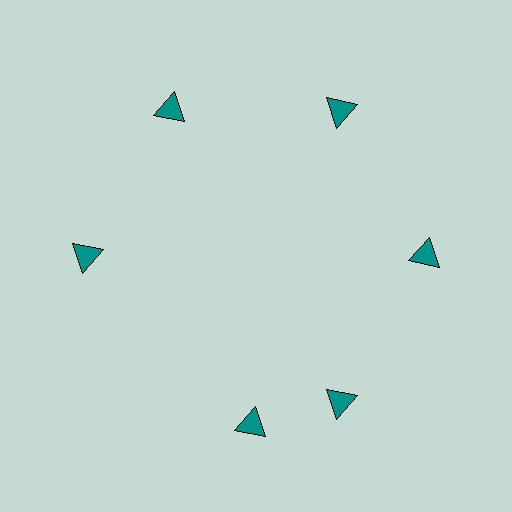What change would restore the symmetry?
The symmetry would be restored by rotating it back into even spacing with its neighbors so that all 6 triangles sit at equal angles and equal distance from the center.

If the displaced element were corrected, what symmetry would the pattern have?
It would have 6-fold rotational symmetry — the pattern would map onto itself every 60 degrees.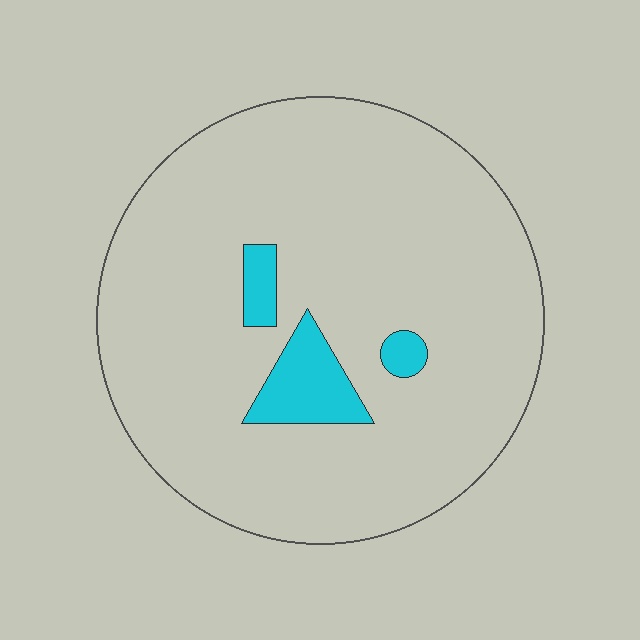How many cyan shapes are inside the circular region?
3.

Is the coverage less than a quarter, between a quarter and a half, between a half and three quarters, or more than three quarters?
Less than a quarter.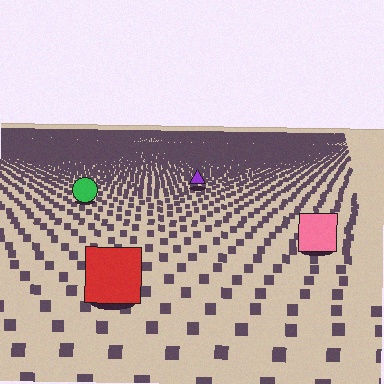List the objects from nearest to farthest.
From nearest to farthest: the red square, the pink square, the green circle, the purple triangle.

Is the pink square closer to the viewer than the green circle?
Yes. The pink square is closer — you can tell from the texture gradient: the ground texture is coarser near it.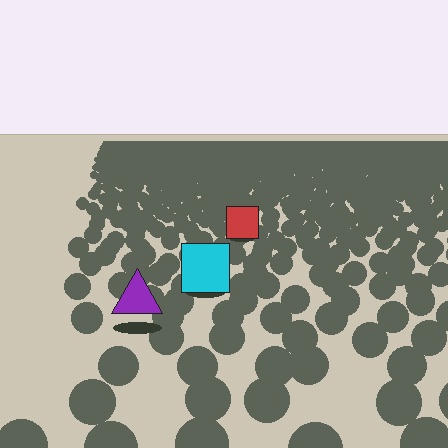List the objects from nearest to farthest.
From nearest to farthest: the purple triangle, the cyan square, the red square.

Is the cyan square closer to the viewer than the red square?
Yes. The cyan square is closer — you can tell from the texture gradient: the ground texture is coarser near it.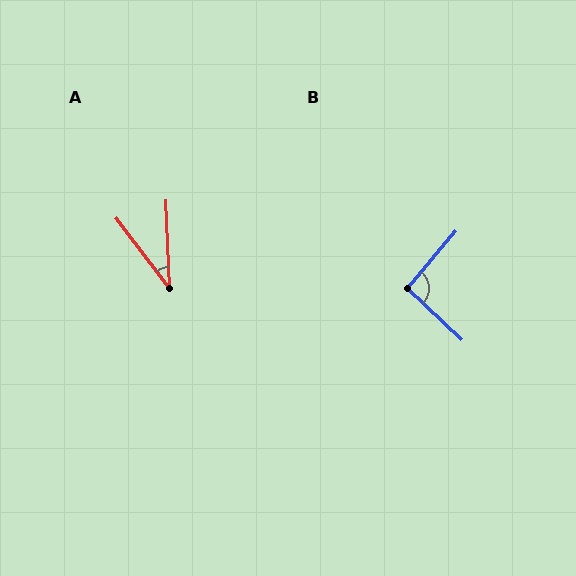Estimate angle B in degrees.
Approximately 93 degrees.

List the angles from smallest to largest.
A (35°), B (93°).